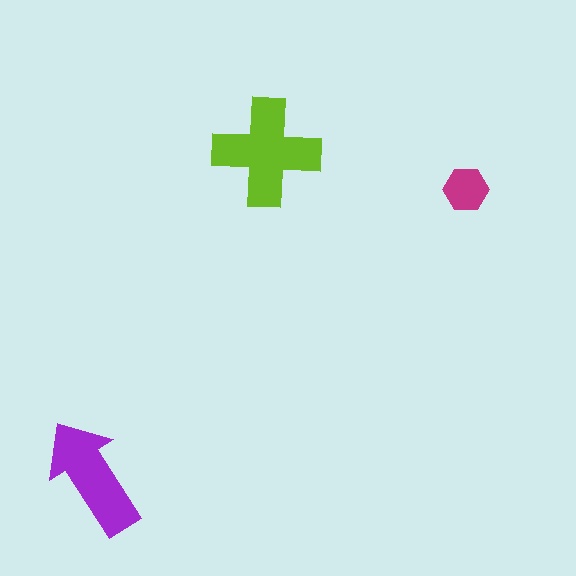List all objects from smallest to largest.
The magenta hexagon, the purple arrow, the lime cross.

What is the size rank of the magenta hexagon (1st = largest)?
3rd.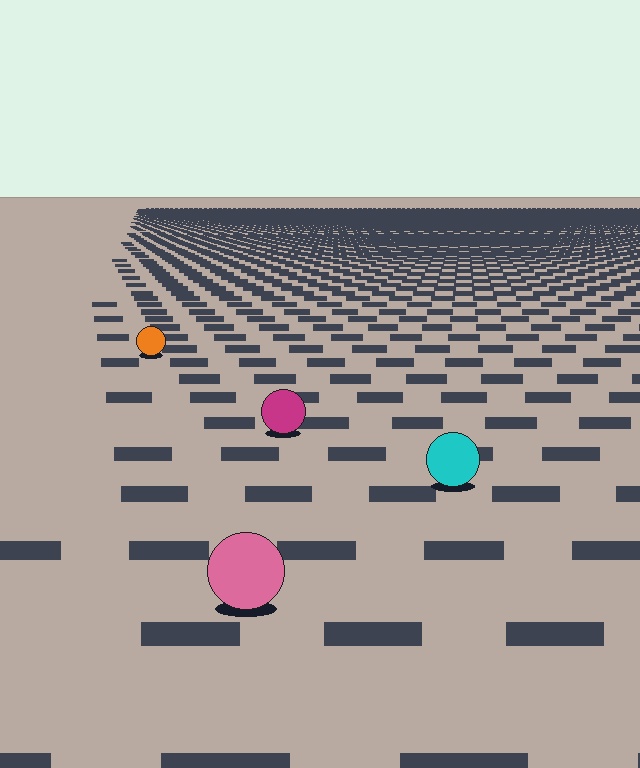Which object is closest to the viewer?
The pink circle is closest. The texture marks near it are larger and more spread out.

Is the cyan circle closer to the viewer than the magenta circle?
Yes. The cyan circle is closer — you can tell from the texture gradient: the ground texture is coarser near it.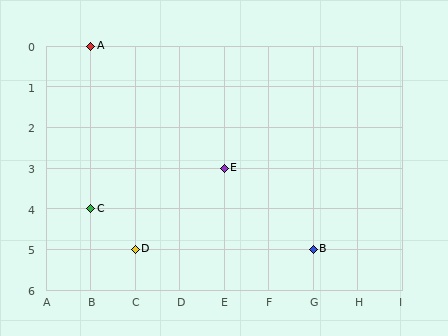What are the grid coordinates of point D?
Point D is at grid coordinates (C, 5).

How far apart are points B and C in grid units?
Points B and C are 5 columns and 1 row apart (about 5.1 grid units diagonally).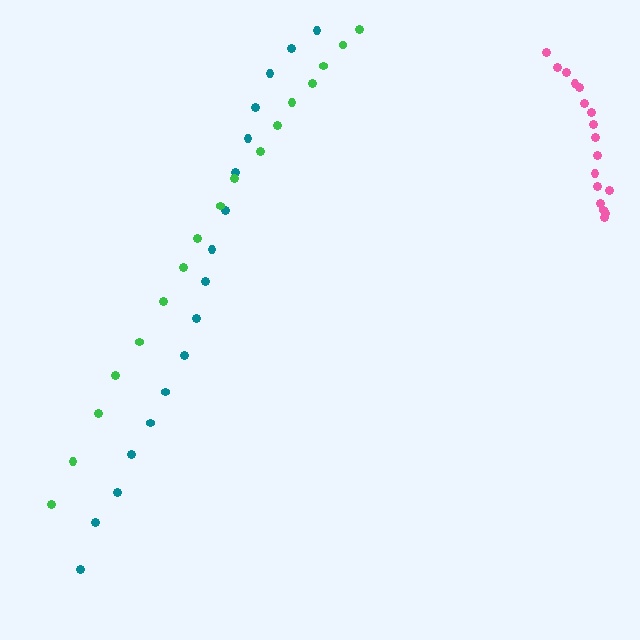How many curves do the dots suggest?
There are 3 distinct paths.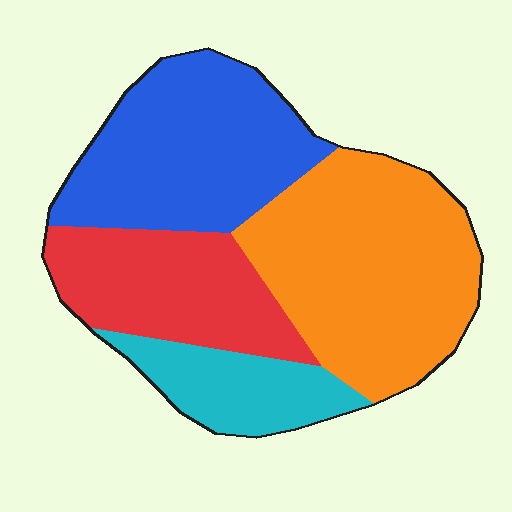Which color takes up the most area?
Orange, at roughly 35%.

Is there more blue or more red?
Blue.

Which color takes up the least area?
Cyan, at roughly 15%.